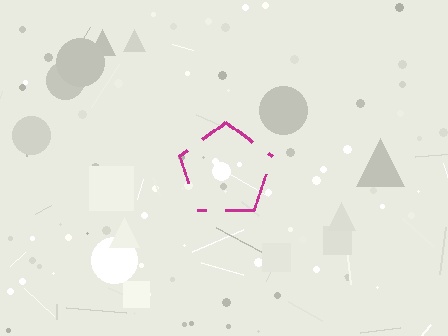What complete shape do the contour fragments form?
The contour fragments form a pentagon.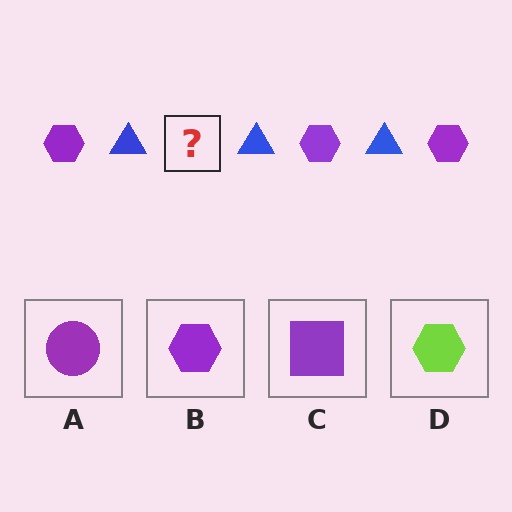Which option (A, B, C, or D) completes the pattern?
B.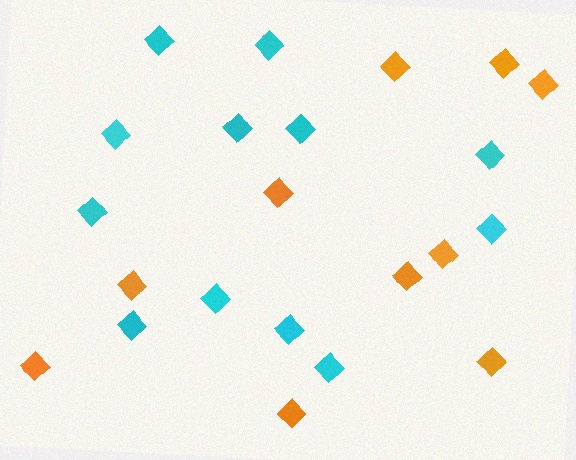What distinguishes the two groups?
There are 2 groups: one group of orange diamonds (10) and one group of cyan diamonds (12).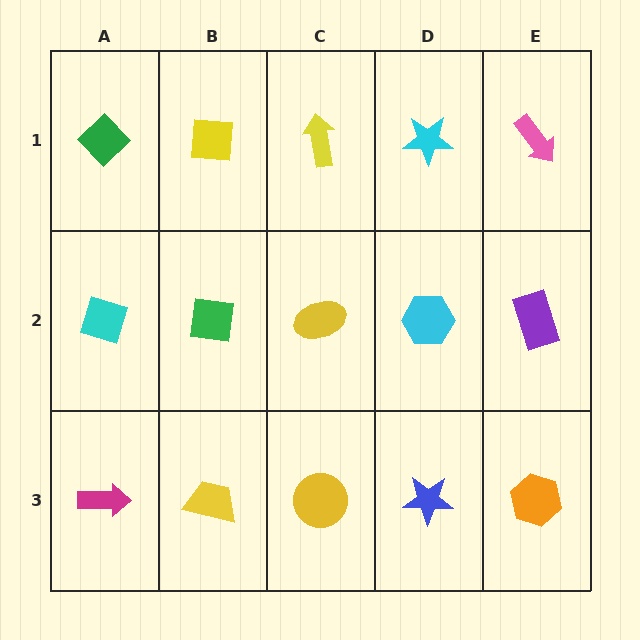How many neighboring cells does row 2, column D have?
4.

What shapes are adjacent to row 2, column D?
A cyan star (row 1, column D), a blue star (row 3, column D), a yellow ellipse (row 2, column C), a purple rectangle (row 2, column E).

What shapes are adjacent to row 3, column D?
A cyan hexagon (row 2, column D), a yellow circle (row 3, column C), an orange hexagon (row 3, column E).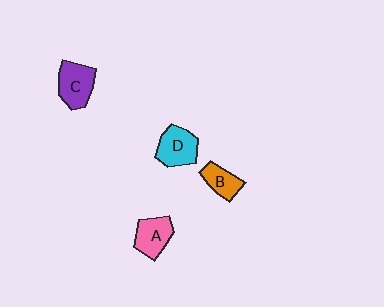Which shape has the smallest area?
Shape B (orange).